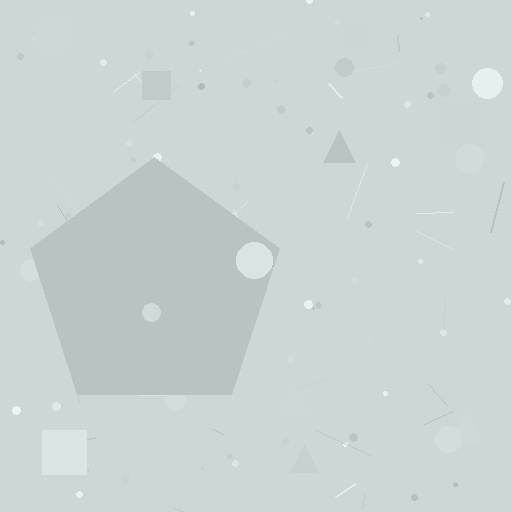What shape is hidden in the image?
A pentagon is hidden in the image.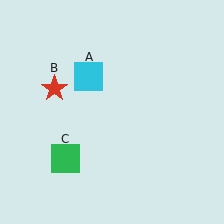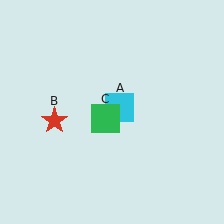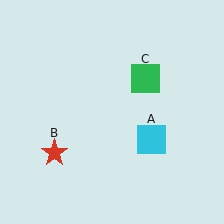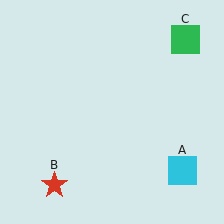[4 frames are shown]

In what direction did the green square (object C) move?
The green square (object C) moved up and to the right.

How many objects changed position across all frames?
3 objects changed position: cyan square (object A), red star (object B), green square (object C).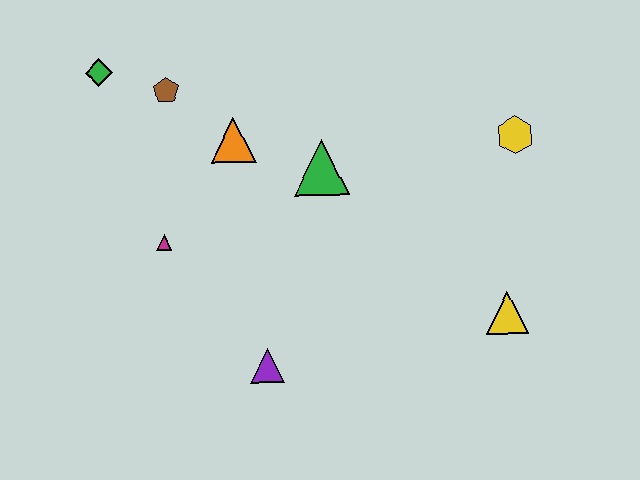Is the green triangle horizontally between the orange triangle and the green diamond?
No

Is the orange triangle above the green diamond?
No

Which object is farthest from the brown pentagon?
The yellow triangle is farthest from the brown pentagon.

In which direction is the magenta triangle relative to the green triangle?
The magenta triangle is to the left of the green triangle.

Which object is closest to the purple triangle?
The magenta triangle is closest to the purple triangle.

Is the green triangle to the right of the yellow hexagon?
No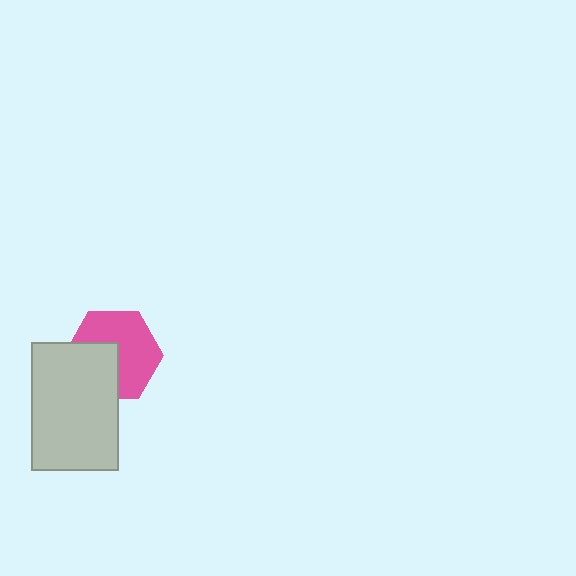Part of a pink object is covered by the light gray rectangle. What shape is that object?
It is a hexagon.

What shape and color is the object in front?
The object in front is a light gray rectangle.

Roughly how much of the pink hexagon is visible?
About half of it is visible (roughly 60%).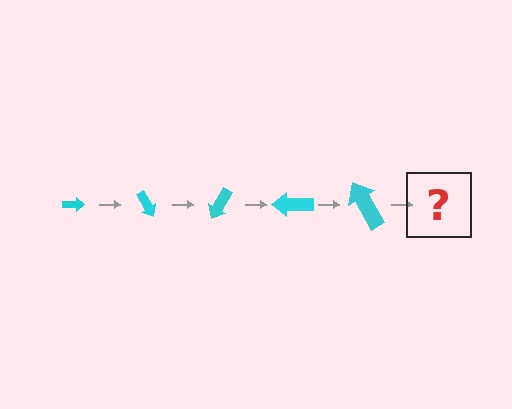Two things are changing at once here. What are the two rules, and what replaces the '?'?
The two rules are that the arrow grows larger each step and it rotates 60 degrees each step. The '?' should be an arrow, larger than the previous one and rotated 300 degrees from the start.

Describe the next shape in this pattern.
It should be an arrow, larger than the previous one and rotated 300 degrees from the start.